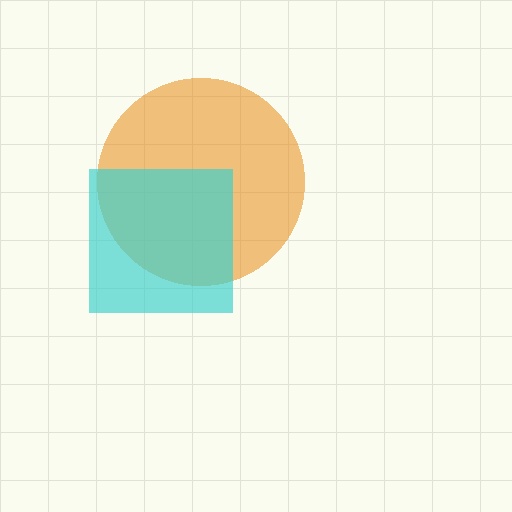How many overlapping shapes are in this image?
There are 2 overlapping shapes in the image.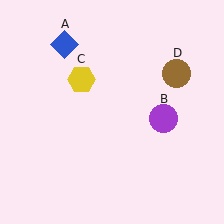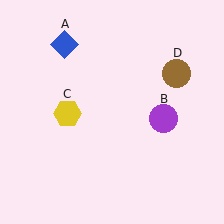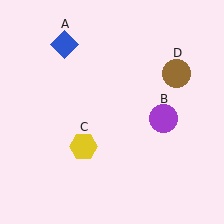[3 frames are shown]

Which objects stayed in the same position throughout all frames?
Blue diamond (object A) and purple circle (object B) and brown circle (object D) remained stationary.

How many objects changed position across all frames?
1 object changed position: yellow hexagon (object C).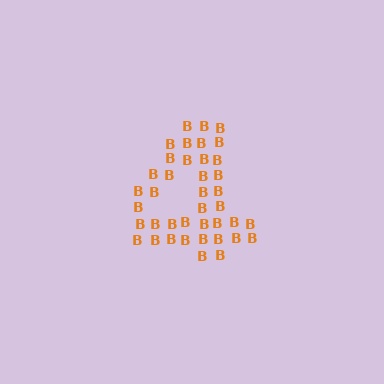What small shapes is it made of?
It is made of small letter B's.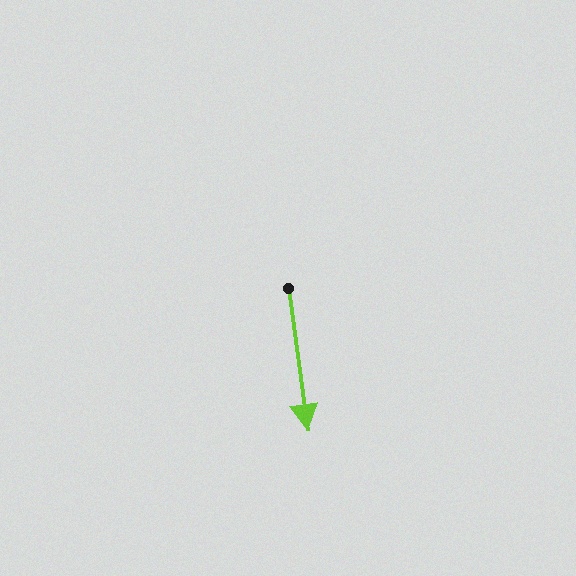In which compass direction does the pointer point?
South.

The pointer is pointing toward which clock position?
Roughly 6 o'clock.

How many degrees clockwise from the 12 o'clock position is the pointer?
Approximately 172 degrees.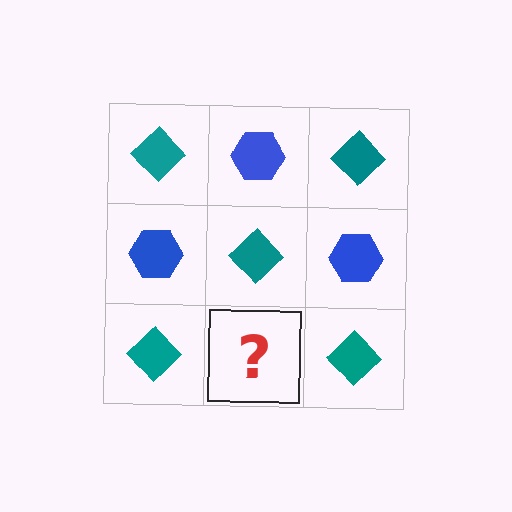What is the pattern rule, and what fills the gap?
The rule is that it alternates teal diamond and blue hexagon in a checkerboard pattern. The gap should be filled with a blue hexagon.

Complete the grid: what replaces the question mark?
The question mark should be replaced with a blue hexagon.